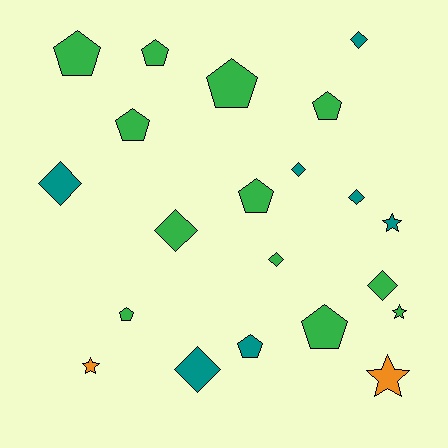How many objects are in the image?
There are 21 objects.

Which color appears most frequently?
Green, with 12 objects.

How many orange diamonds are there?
There are no orange diamonds.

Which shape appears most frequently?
Pentagon, with 9 objects.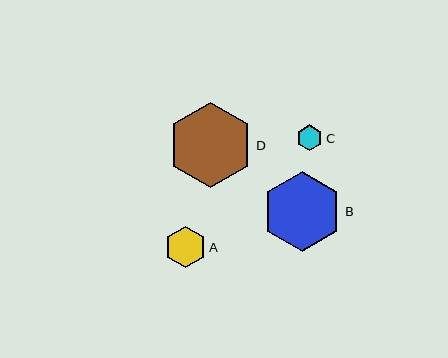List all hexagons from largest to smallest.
From largest to smallest: D, B, A, C.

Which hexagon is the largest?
Hexagon D is the largest with a size of approximately 85 pixels.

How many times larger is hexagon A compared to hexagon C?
Hexagon A is approximately 1.5 times the size of hexagon C.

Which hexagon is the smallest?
Hexagon C is the smallest with a size of approximately 26 pixels.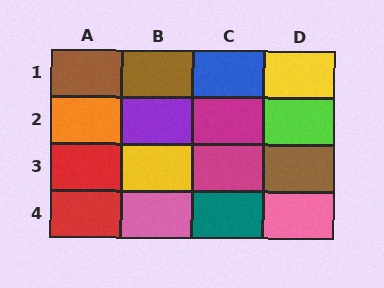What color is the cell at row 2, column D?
Lime.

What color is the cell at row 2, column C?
Magenta.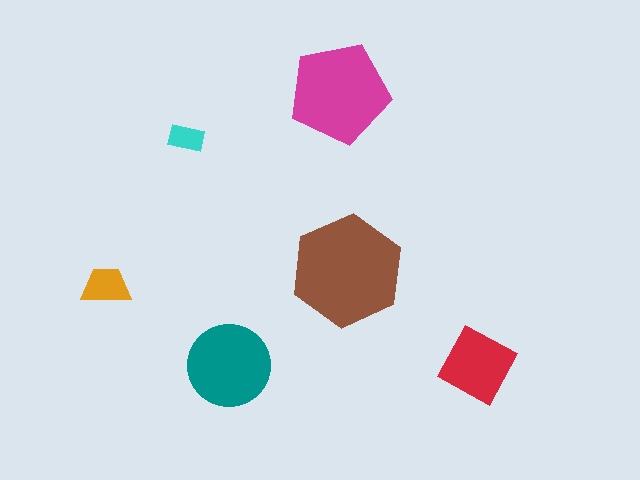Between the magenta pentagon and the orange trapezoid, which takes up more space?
The magenta pentagon.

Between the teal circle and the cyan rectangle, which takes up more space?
The teal circle.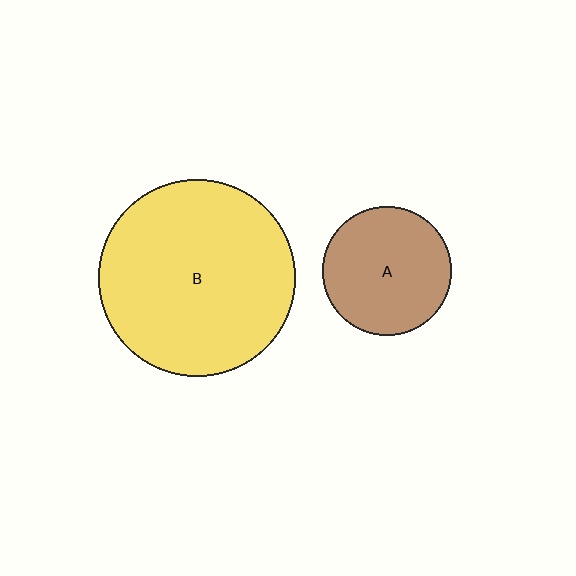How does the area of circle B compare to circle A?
Approximately 2.3 times.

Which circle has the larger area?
Circle B (yellow).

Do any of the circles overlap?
No, none of the circles overlap.